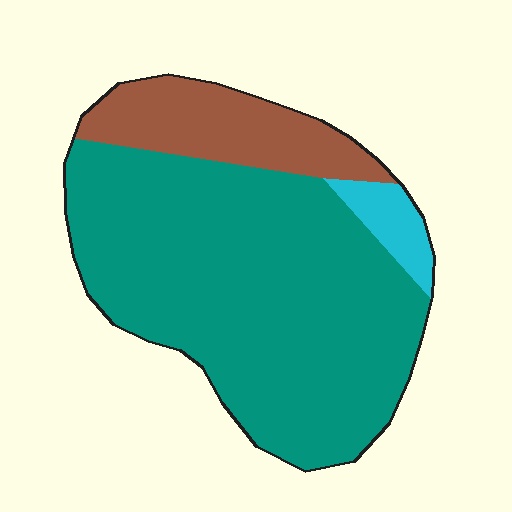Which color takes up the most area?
Teal, at roughly 75%.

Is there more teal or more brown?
Teal.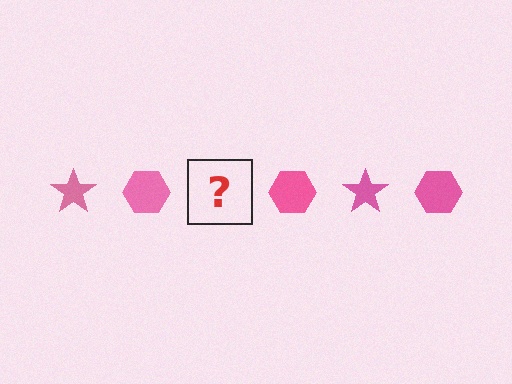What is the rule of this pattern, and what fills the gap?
The rule is that the pattern cycles through star, hexagon shapes in pink. The gap should be filled with a pink star.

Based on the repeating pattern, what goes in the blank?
The blank should be a pink star.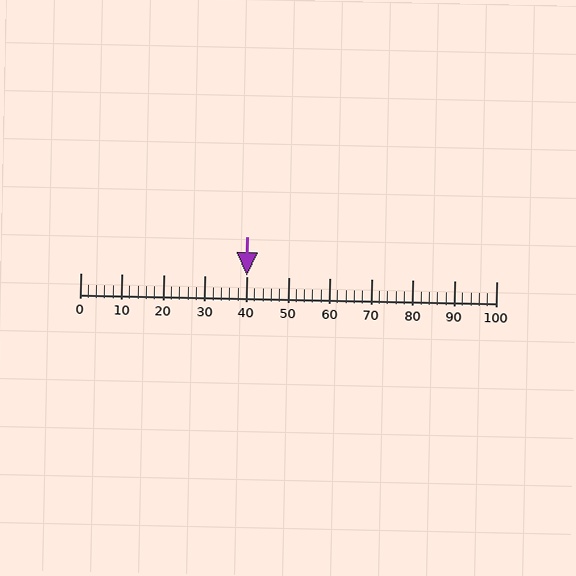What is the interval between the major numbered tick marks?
The major tick marks are spaced 10 units apart.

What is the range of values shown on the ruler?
The ruler shows values from 0 to 100.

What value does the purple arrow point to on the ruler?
The purple arrow points to approximately 40.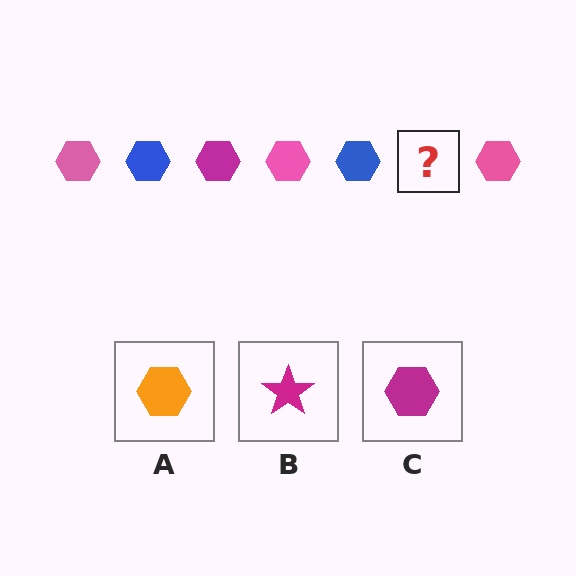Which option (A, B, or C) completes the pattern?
C.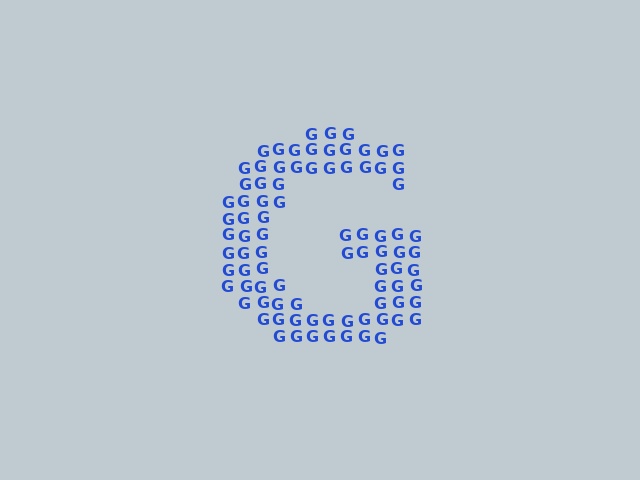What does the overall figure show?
The overall figure shows the letter G.